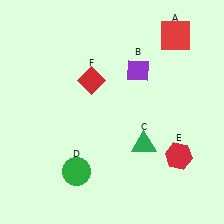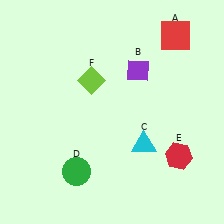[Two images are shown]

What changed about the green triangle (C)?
In Image 1, C is green. In Image 2, it changed to cyan.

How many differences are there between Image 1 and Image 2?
There are 2 differences between the two images.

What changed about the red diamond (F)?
In Image 1, F is red. In Image 2, it changed to lime.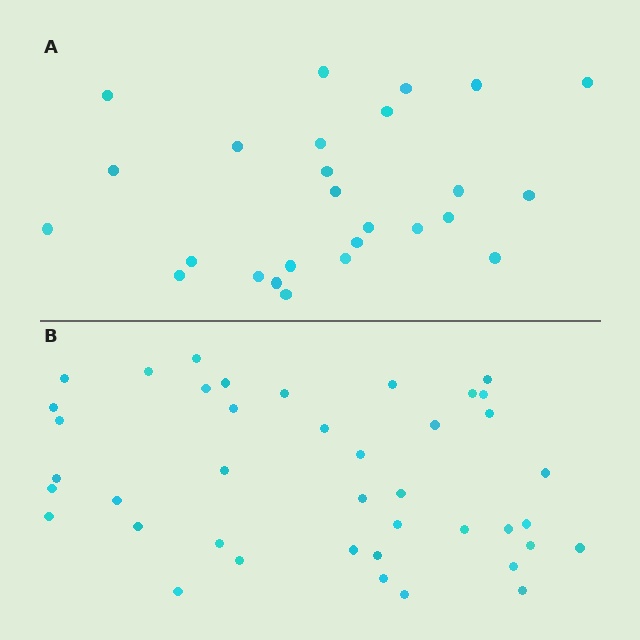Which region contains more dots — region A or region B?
Region B (the bottom region) has more dots.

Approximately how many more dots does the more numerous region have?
Region B has approximately 15 more dots than region A.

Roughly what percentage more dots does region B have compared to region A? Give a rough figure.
About 60% more.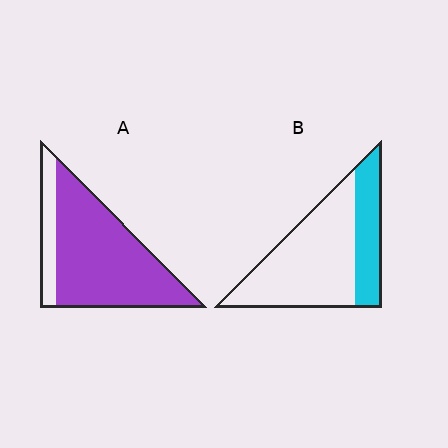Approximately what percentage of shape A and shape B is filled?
A is approximately 80% and B is approximately 30%.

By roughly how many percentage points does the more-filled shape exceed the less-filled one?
By roughly 50 percentage points (A over B).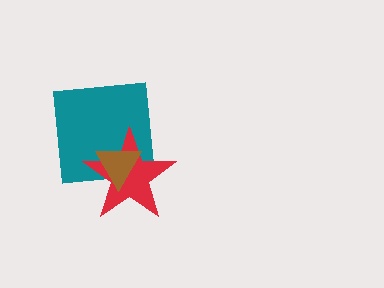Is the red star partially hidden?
Yes, it is partially covered by another shape.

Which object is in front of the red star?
The brown triangle is in front of the red star.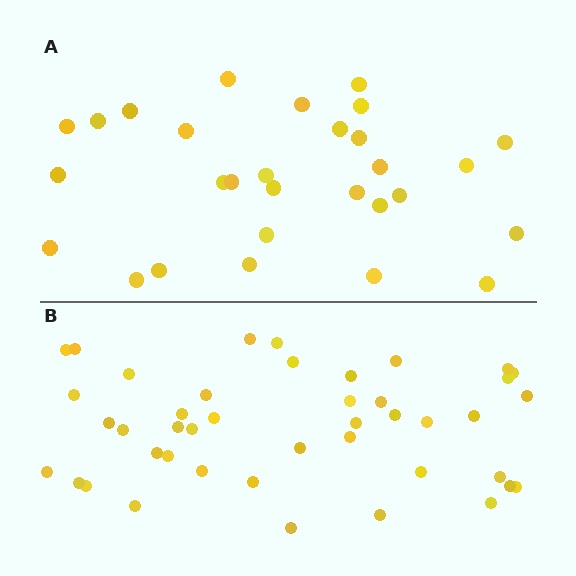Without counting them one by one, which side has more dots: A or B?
Region B (the bottom region) has more dots.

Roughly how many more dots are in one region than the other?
Region B has approximately 15 more dots than region A.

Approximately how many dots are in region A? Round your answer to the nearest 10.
About 30 dots. (The exact count is 29, which rounds to 30.)